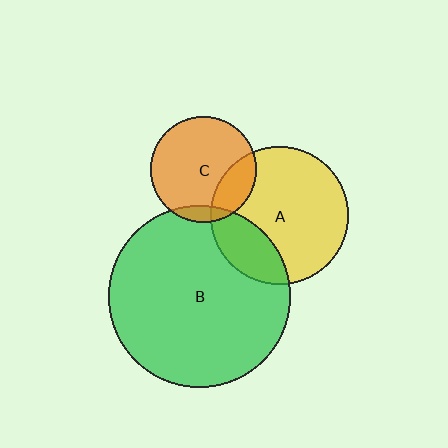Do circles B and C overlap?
Yes.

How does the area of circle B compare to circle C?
Approximately 3.0 times.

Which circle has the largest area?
Circle B (green).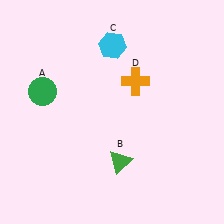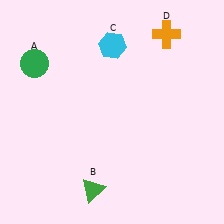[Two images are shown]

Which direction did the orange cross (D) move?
The orange cross (D) moved up.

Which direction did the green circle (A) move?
The green circle (A) moved up.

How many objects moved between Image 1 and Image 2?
3 objects moved between the two images.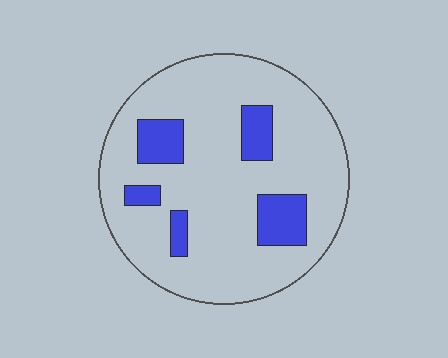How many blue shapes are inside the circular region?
5.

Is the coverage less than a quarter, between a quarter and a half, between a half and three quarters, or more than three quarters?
Less than a quarter.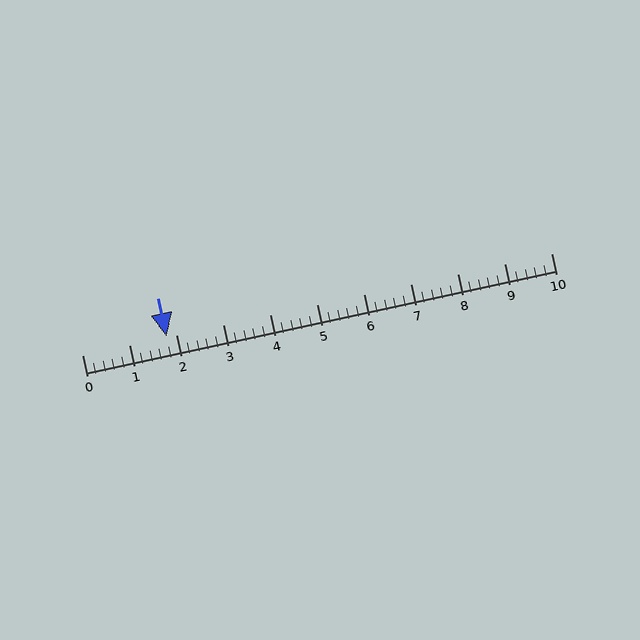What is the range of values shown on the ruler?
The ruler shows values from 0 to 10.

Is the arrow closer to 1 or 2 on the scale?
The arrow is closer to 2.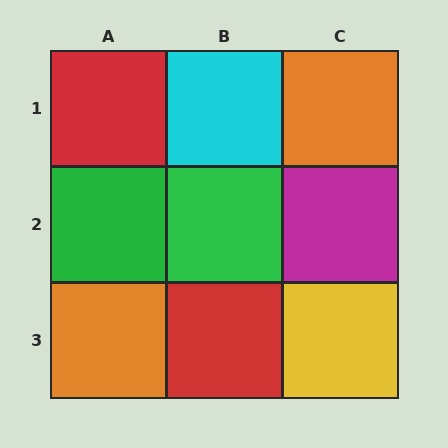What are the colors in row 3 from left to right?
Orange, red, yellow.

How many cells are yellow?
1 cell is yellow.